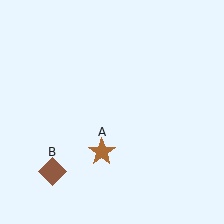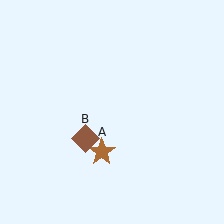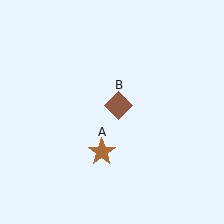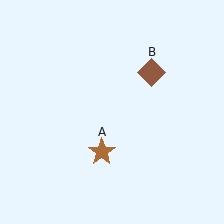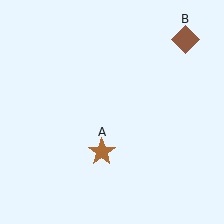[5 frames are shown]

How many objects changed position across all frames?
1 object changed position: brown diamond (object B).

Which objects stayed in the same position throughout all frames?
Brown star (object A) remained stationary.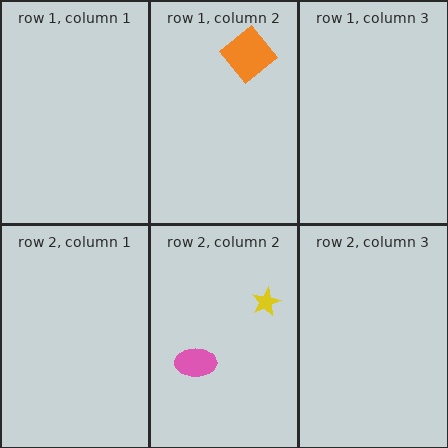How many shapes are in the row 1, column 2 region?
1.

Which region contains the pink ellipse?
The row 2, column 2 region.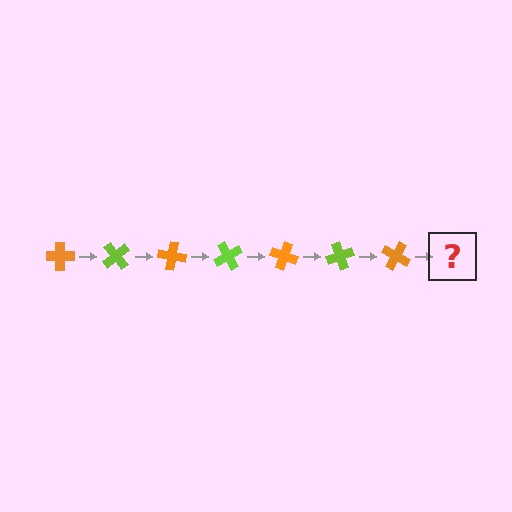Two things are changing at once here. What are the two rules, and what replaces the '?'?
The two rules are that it rotates 50 degrees each step and the color cycles through orange and lime. The '?' should be a lime cross, rotated 350 degrees from the start.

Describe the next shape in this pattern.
It should be a lime cross, rotated 350 degrees from the start.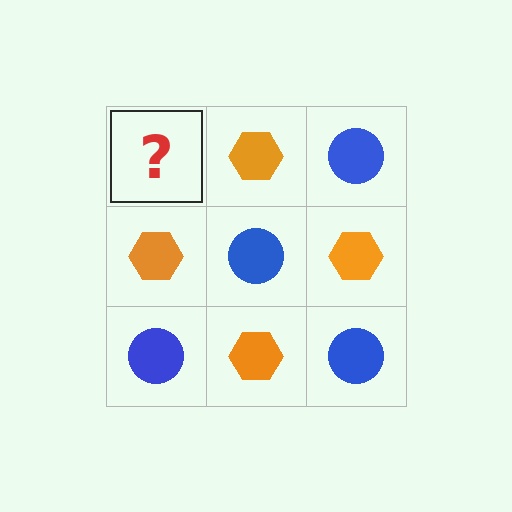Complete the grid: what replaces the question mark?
The question mark should be replaced with a blue circle.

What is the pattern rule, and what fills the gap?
The rule is that it alternates blue circle and orange hexagon in a checkerboard pattern. The gap should be filled with a blue circle.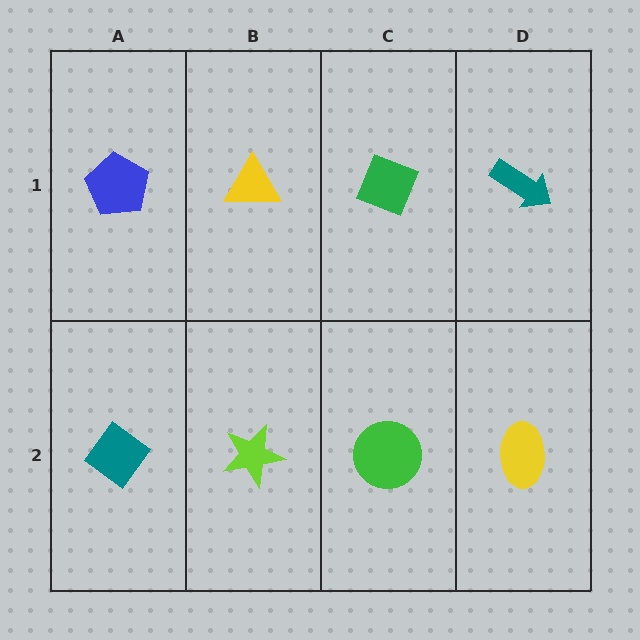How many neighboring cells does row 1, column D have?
2.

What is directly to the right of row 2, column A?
A lime star.